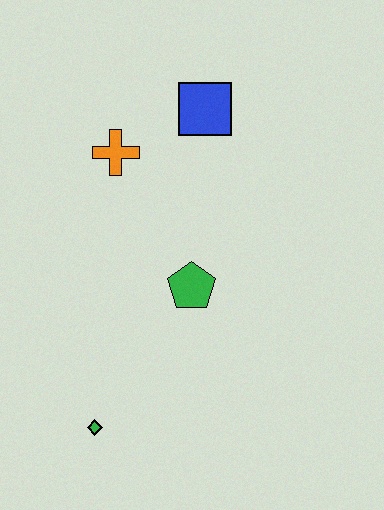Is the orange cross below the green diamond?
No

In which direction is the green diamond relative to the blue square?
The green diamond is below the blue square.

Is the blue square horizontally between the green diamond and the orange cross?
No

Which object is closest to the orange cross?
The blue square is closest to the orange cross.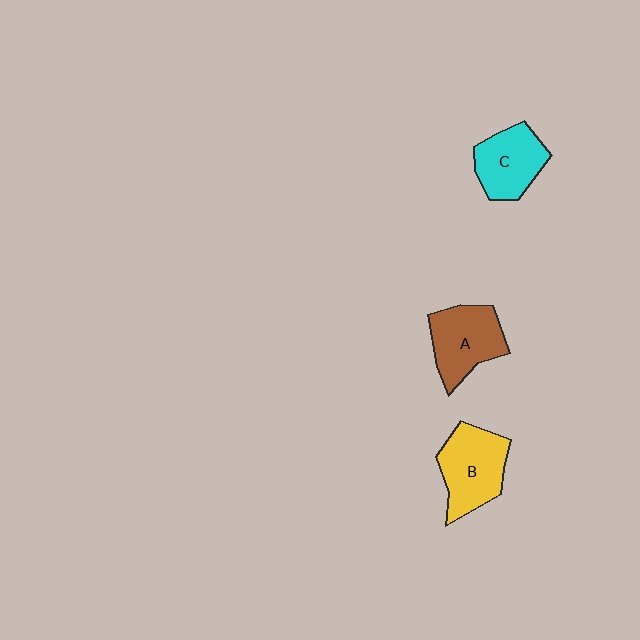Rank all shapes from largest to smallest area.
From largest to smallest: B (yellow), A (brown), C (cyan).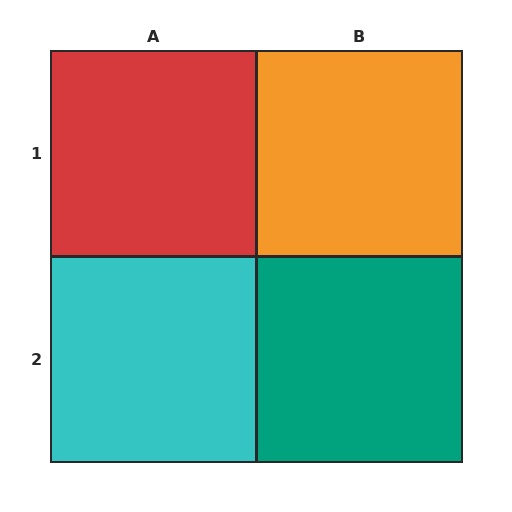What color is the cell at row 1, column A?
Red.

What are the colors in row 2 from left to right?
Cyan, teal.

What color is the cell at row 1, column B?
Orange.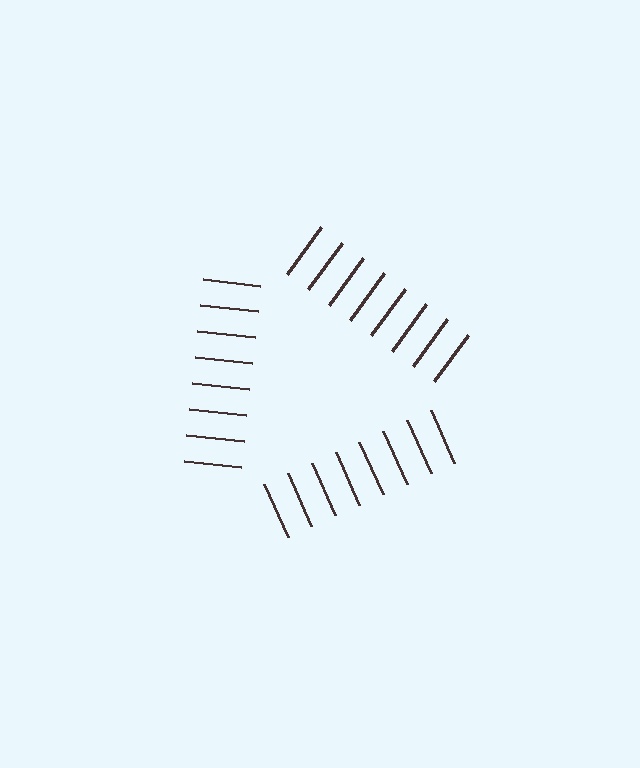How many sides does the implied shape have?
3 sides — the line-ends trace a triangle.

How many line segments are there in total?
24 — 8 along each of the 3 edges.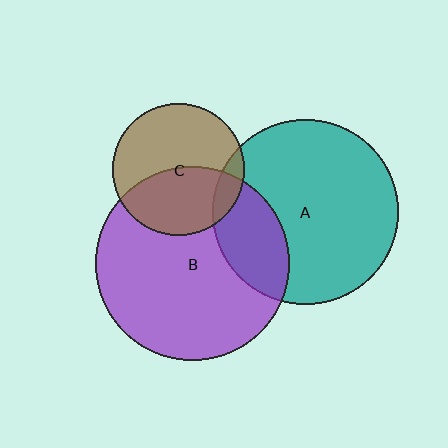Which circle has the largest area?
Circle B (purple).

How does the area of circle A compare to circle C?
Approximately 2.0 times.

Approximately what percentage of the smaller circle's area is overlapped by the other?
Approximately 25%.